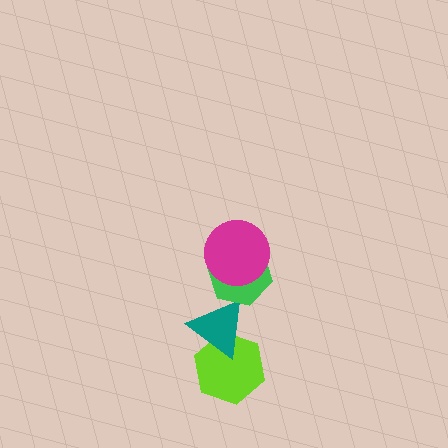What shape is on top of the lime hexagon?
The teal triangle is on top of the lime hexagon.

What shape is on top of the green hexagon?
The magenta circle is on top of the green hexagon.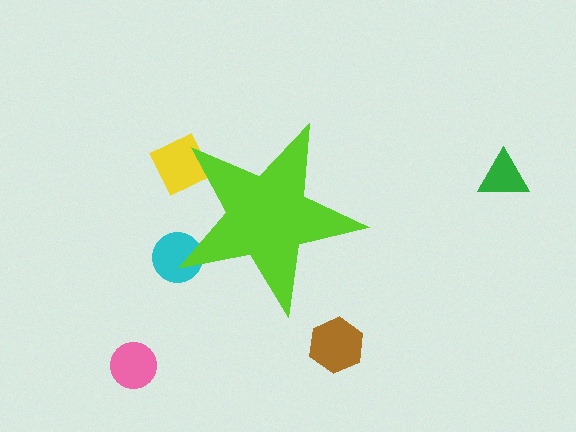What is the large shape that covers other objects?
A lime star.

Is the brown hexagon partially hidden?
No, the brown hexagon is fully visible.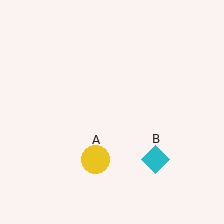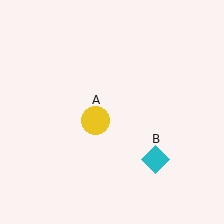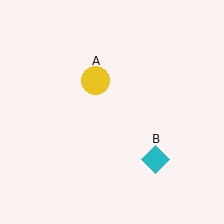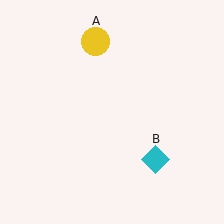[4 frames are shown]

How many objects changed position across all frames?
1 object changed position: yellow circle (object A).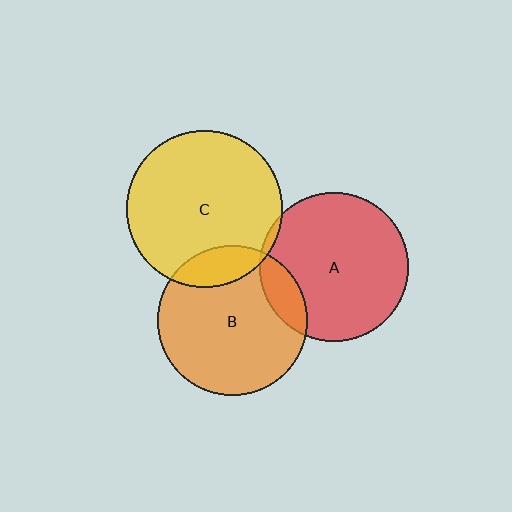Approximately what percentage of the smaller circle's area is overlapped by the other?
Approximately 5%.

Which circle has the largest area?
Circle C (yellow).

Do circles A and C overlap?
Yes.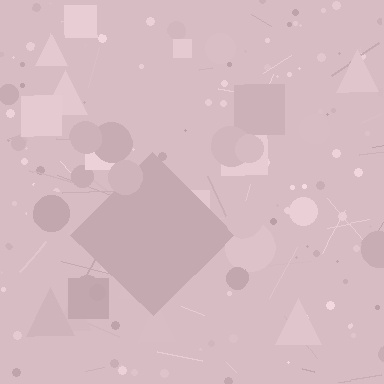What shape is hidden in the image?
A diamond is hidden in the image.